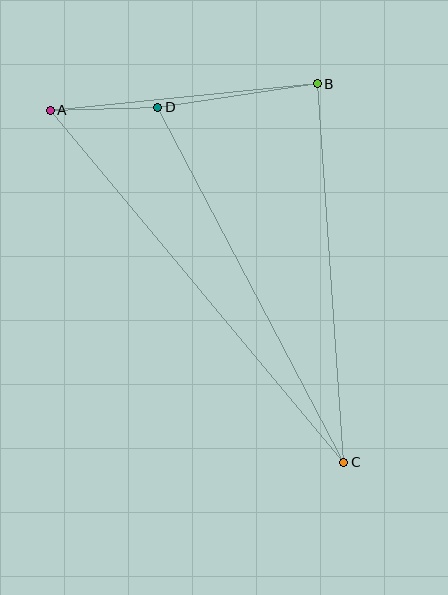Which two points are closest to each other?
Points A and D are closest to each other.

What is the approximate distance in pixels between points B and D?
The distance between B and D is approximately 161 pixels.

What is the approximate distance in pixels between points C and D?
The distance between C and D is approximately 401 pixels.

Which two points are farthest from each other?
Points A and C are farthest from each other.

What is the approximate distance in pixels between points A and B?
The distance between A and B is approximately 268 pixels.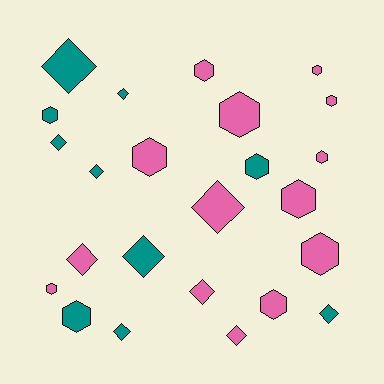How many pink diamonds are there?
There are 4 pink diamonds.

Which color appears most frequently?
Pink, with 14 objects.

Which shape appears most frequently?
Hexagon, with 13 objects.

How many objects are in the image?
There are 24 objects.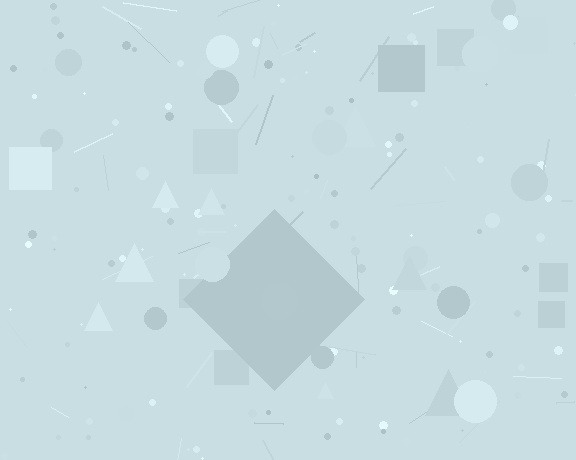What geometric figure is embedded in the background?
A diamond is embedded in the background.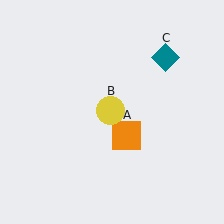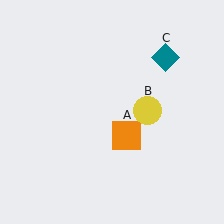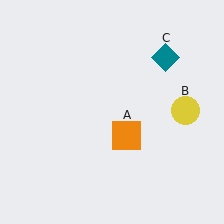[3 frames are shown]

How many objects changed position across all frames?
1 object changed position: yellow circle (object B).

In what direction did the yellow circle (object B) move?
The yellow circle (object B) moved right.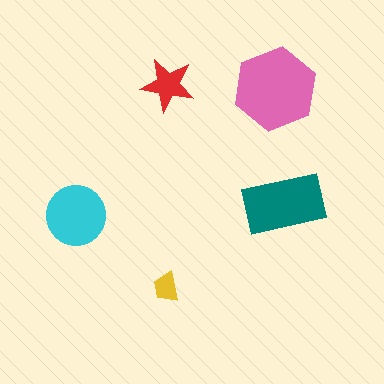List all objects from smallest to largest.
The yellow trapezoid, the red star, the cyan circle, the teal rectangle, the pink hexagon.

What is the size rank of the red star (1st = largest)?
4th.